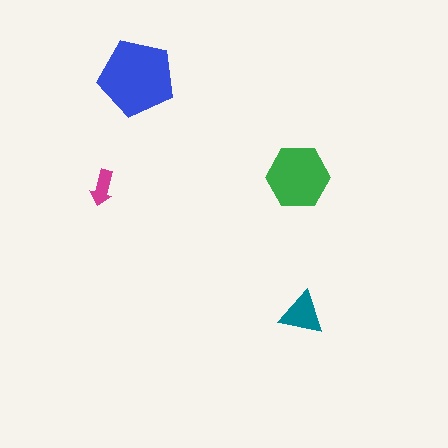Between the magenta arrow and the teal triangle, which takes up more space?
The teal triangle.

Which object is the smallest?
The magenta arrow.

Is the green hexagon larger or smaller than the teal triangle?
Larger.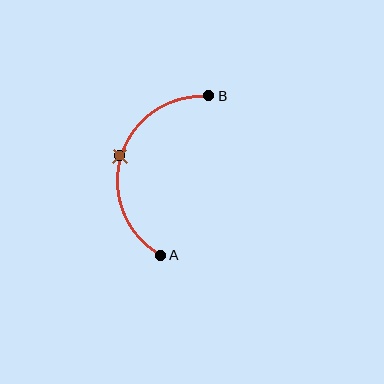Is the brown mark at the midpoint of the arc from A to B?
Yes. The brown mark lies on the arc at equal arc-length from both A and B — it is the arc midpoint.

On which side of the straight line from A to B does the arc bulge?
The arc bulges to the left of the straight line connecting A and B.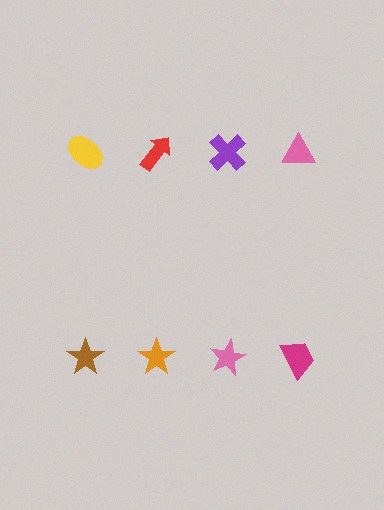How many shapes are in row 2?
4 shapes.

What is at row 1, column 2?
A red arrow.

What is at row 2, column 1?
A brown star.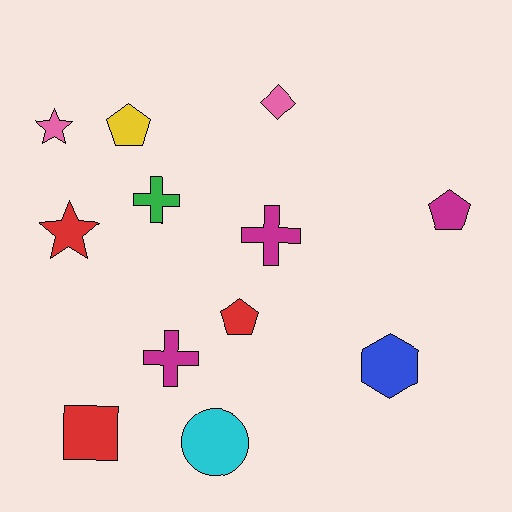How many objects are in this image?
There are 12 objects.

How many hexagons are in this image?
There is 1 hexagon.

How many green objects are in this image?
There is 1 green object.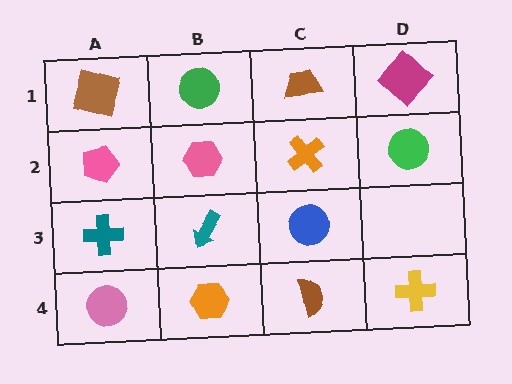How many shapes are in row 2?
4 shapes.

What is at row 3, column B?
A teal arrow.